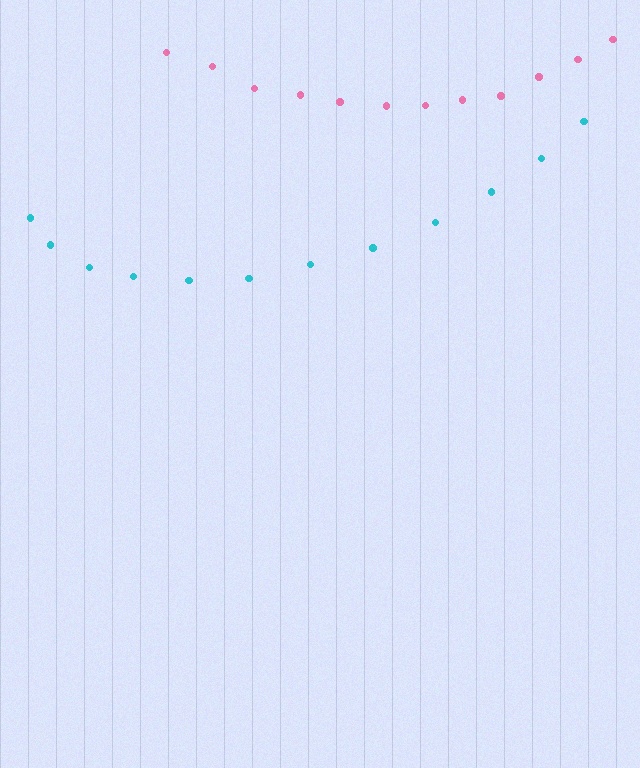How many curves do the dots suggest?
There are 2 distinct paths.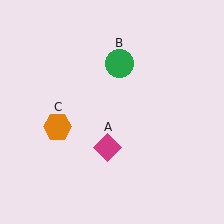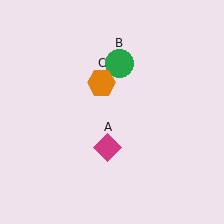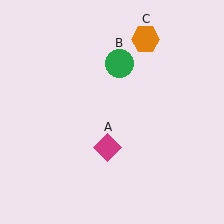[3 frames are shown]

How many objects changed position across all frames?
1 object changed position: orange hexagon (object C).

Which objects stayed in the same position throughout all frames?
Magenta diamond (object A) and green circle (object B) remained stationary.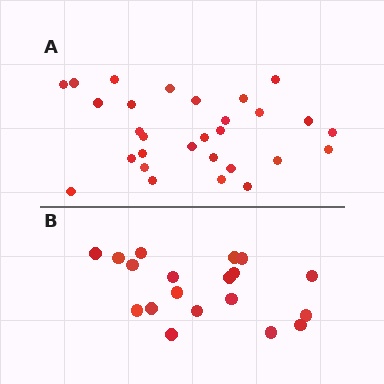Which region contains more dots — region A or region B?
Region A (the top region) has more dots.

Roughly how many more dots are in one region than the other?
Region A has roughly 10 or so more dots than region B.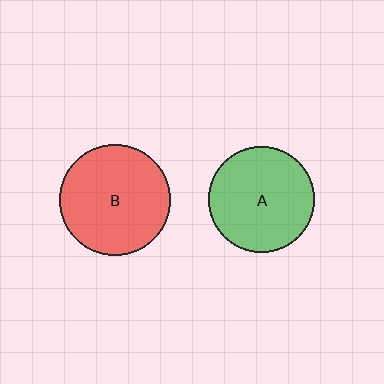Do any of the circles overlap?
No, none of the circles overlap.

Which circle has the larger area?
Circle B (red).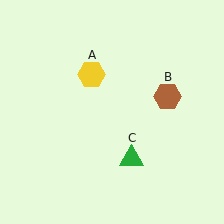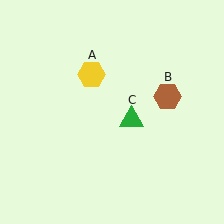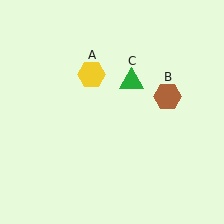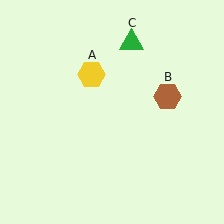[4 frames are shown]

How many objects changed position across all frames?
1 object changed position: green triangle (object C).